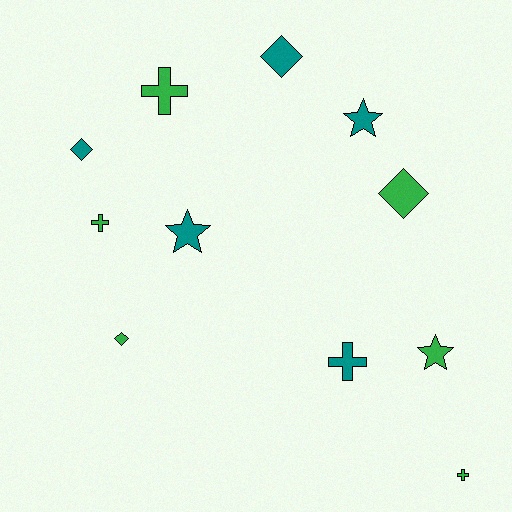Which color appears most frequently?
Green, with 6 objects.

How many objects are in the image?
There are 11 objects.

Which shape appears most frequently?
Cross, with 4 objects.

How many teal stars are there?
There are 2 teal stars.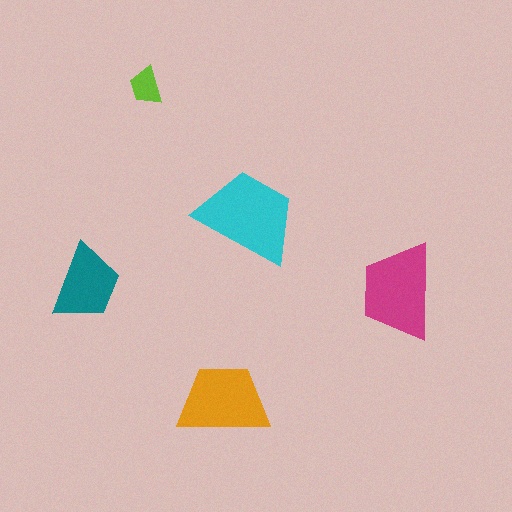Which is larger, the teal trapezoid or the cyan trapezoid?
The cyan one.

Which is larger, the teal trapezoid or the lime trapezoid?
The teal one.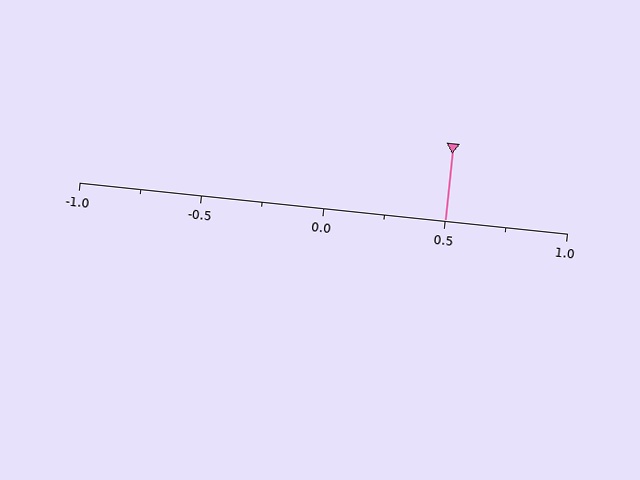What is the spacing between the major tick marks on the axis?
The major ticks are spaced 0.5 apart.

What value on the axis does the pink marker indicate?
The marker indicates approximately 0.5.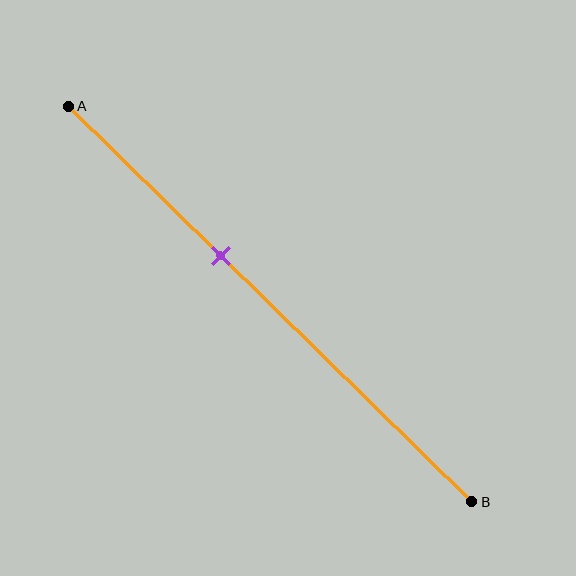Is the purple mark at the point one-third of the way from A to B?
No, the mark is at about 40% from A, not at the 33% one-third point.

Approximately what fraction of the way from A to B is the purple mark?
The purple mark is approximately 40% of the way from A to B.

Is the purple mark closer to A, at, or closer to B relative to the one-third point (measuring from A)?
The purple mark is closer to point B than the one-third point of segment AB.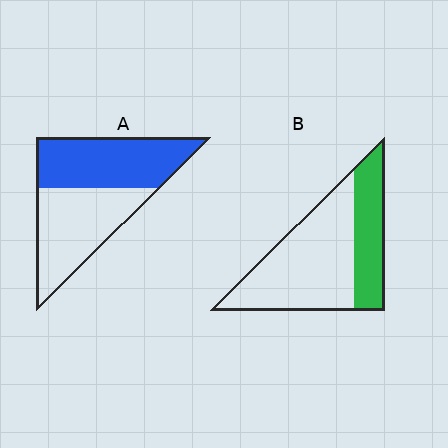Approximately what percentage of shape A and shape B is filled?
A is approximately 50% and B is approximately 30%.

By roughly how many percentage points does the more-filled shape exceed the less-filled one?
By roughly 20 percentage points (A over B).